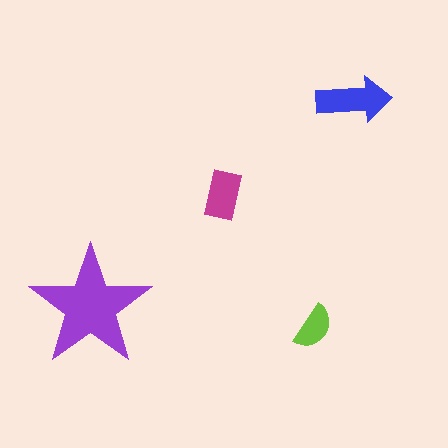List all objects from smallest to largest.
The lime semicircle, the magenta rectangle, the blue arrow, the purple star.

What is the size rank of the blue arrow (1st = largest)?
2nd.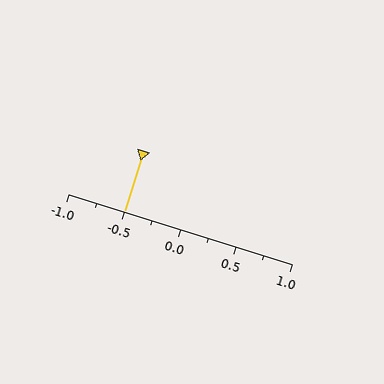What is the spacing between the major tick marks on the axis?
The major ticks are spaced 0.5 apart.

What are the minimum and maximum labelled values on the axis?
The axis runs from -1.0 to 1.0.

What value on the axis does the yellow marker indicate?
The marker indicates approximately -0.5.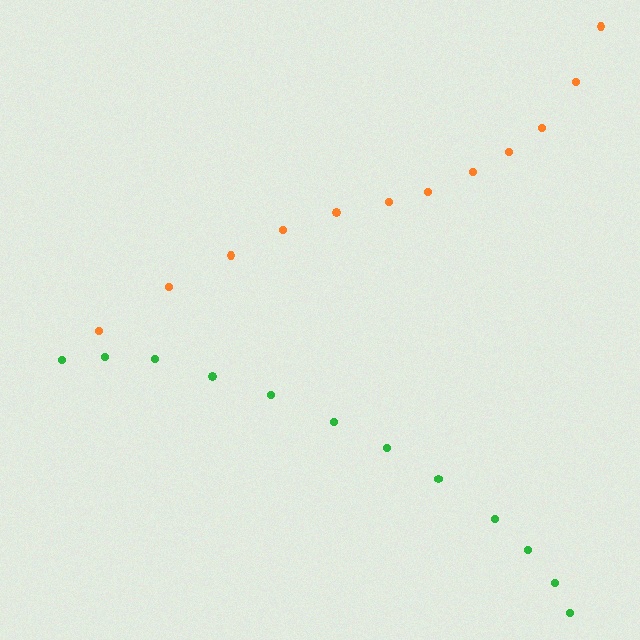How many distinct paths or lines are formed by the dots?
There are 2 distinct paths.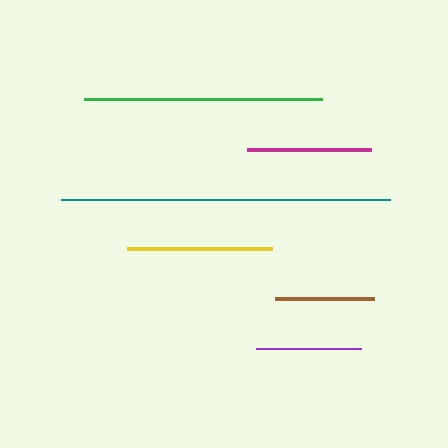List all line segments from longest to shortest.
From longest to shortest: teal, green, yellow, magenta, purple, brown.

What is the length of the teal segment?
The teal segment is approximately 329 pixels long.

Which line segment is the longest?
The teal line is the longest at approximately 329 pixels.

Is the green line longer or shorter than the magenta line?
The green line is longer than the magenta line.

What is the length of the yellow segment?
The yellow segment is approximately 145 pixels long.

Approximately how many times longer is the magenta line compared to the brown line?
The magenta line is approximately 1.3 times the length of the brown line.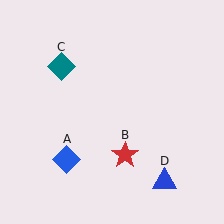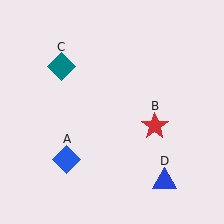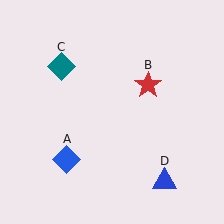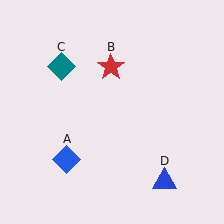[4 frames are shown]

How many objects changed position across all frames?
1 object changed position: red star (object B).